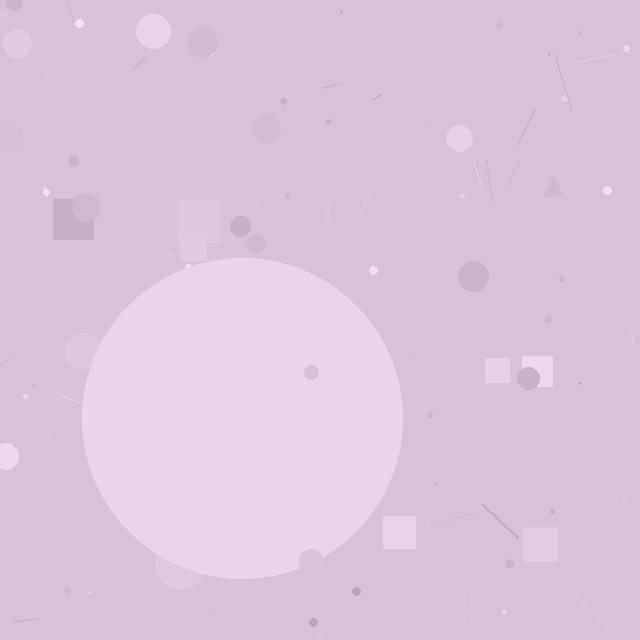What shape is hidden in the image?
A circle is hidden in the image.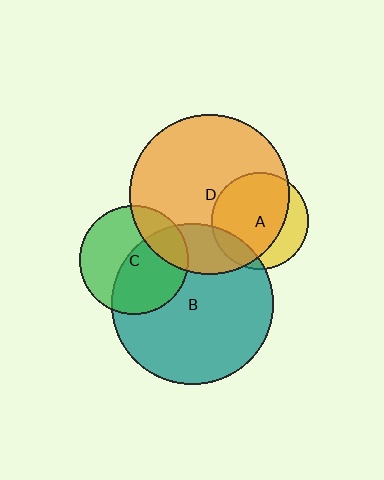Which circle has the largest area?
Circle B (teal).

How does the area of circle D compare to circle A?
Approximately 2.7 times.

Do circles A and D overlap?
Yes.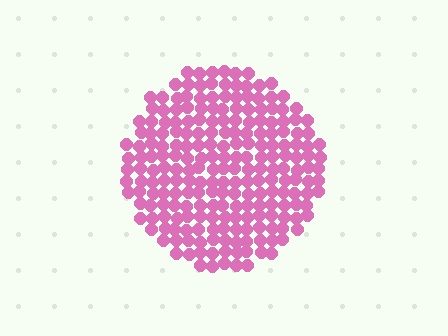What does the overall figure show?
The overall figure shows a circle.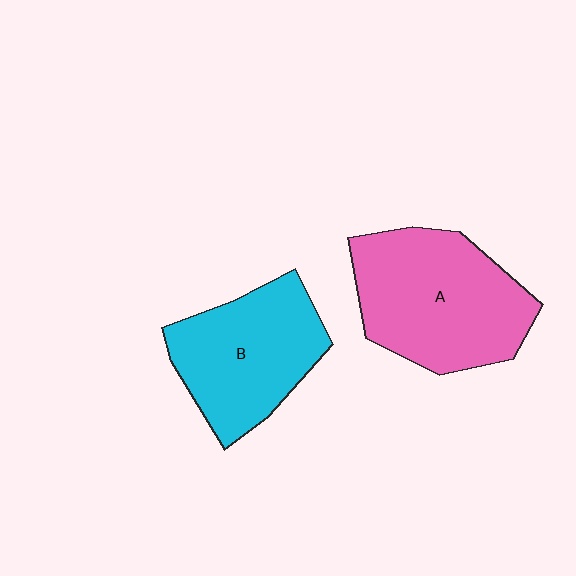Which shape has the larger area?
Shape A (pink).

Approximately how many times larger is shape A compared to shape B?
Approximately 1.2 times.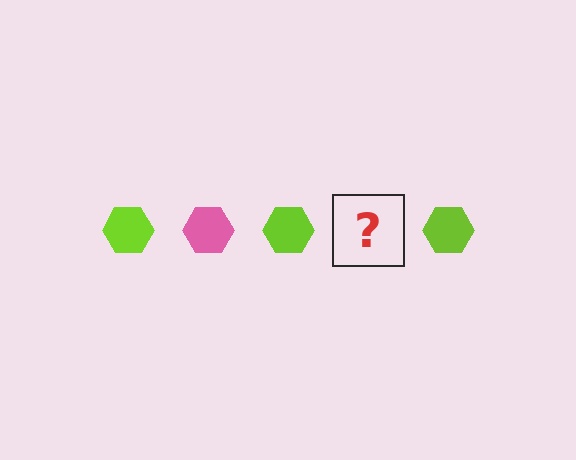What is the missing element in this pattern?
The missing element is a pink hexagon.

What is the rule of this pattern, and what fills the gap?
The rule is that the pattern cycles through lime, pink hexagons. The gap should be filled with a pink hexagon.